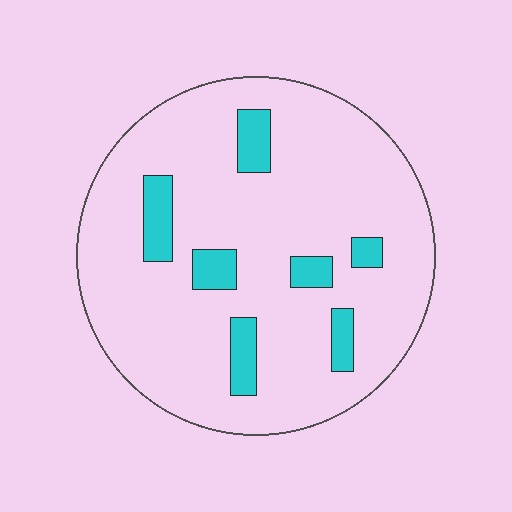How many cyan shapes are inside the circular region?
7.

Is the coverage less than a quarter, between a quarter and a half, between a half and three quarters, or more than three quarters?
Less than a quarter.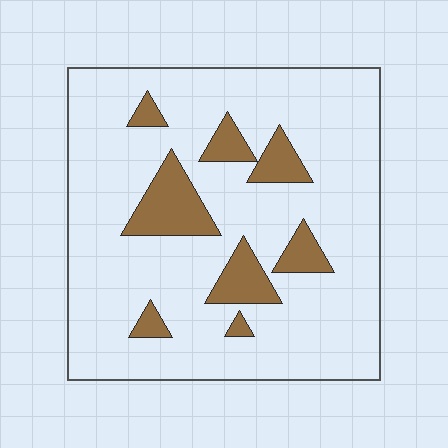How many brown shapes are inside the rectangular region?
8.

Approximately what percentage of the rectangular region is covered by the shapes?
Approximately 15%.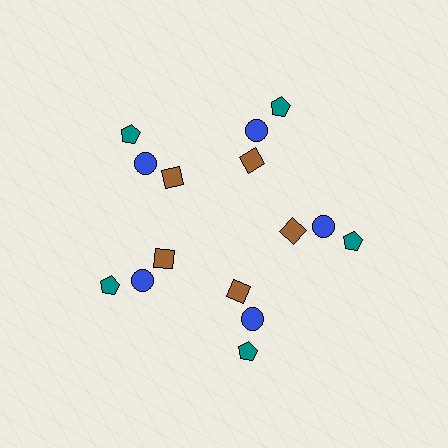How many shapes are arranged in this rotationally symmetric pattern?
There are 15 shapes, arranged in 5 groups of 3.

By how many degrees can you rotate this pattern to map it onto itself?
The pattern maps onto itself every 72 degrees of rotation.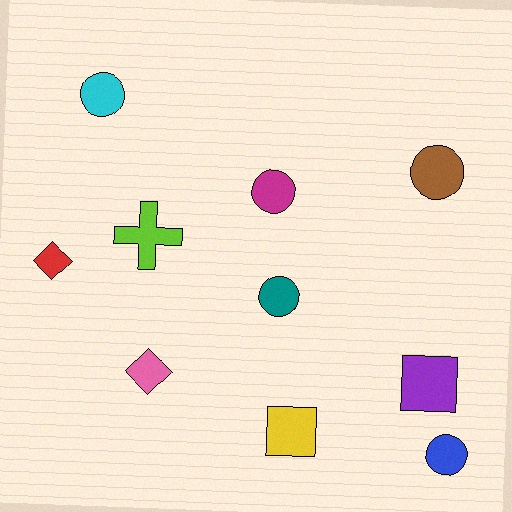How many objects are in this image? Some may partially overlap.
There are 10 objects.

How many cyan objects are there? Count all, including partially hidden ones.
There is 1 cyan object.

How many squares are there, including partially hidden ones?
There are 2 squares.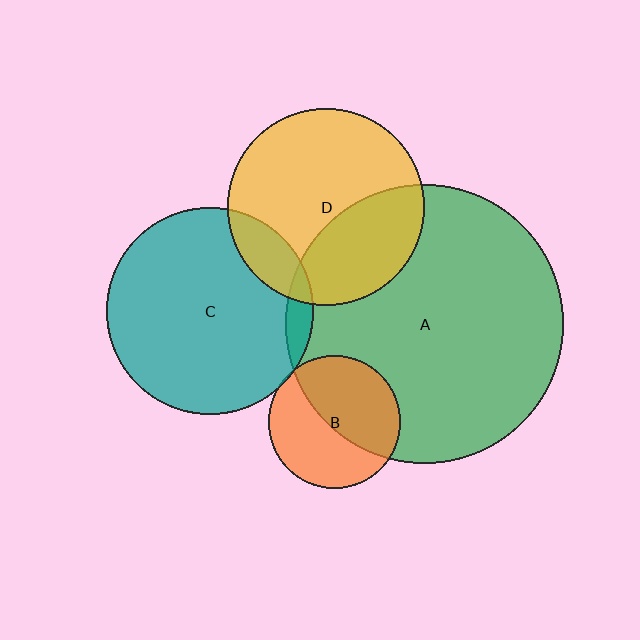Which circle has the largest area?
Circle A (green).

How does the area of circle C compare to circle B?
Approximately 2.4 times.